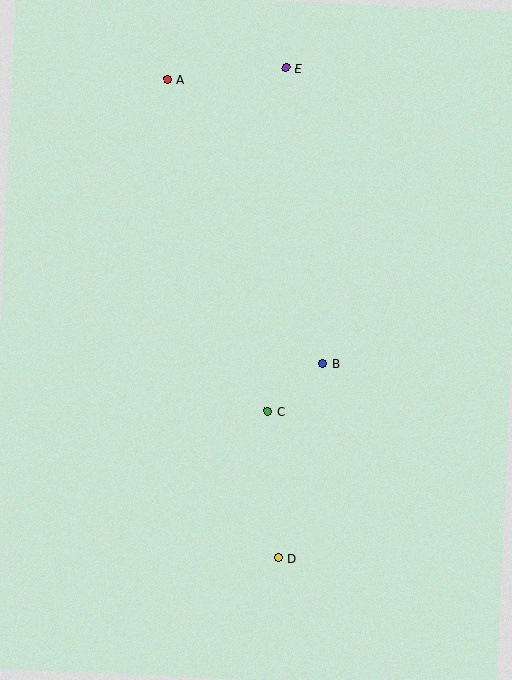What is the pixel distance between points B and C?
The distance between B and C is 73 pixels.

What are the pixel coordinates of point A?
Point A is at (167, 80).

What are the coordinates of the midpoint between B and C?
The midpoint between B and C is at (295, 388).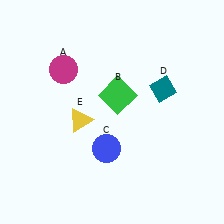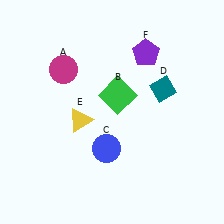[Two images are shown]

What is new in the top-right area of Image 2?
A purple pentagon (F) was added in the top-right area of Image 2.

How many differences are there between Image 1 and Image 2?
There is 1 difference between the two images.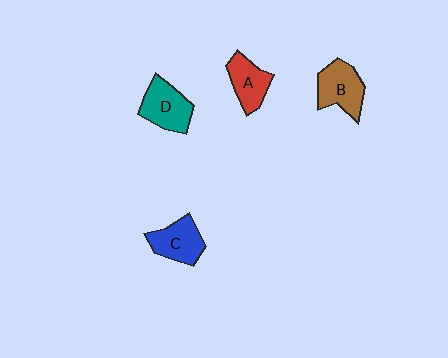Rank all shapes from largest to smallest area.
From largest to smallest: D (teal), B (brown), C (blue), A (red).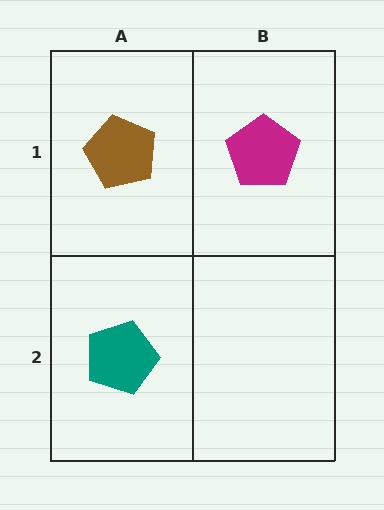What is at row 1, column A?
A brown pentagon.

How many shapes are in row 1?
2 shapes.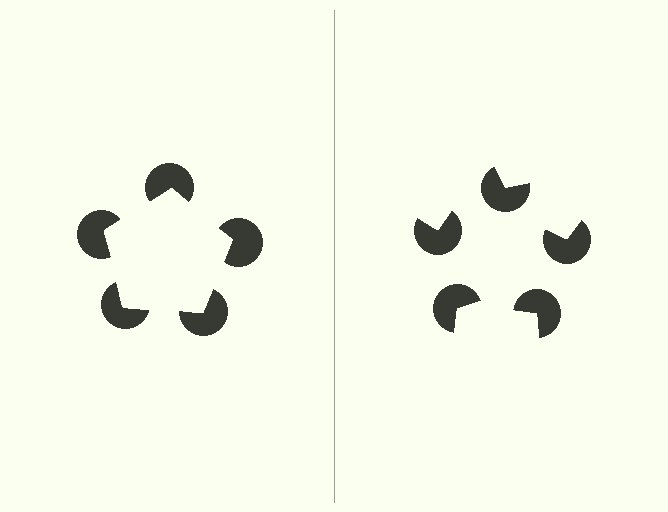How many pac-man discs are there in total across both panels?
10 — 5 on each side.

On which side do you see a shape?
An illusory pentagon appears on the left side. On the right side the wedge cuts are rotated, so no coherent shape forms.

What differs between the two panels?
The pac-man discs are positioned identically on both sides; only the wedge orientations differ. On the left they align to a pentagon; on the right they are misaligned.